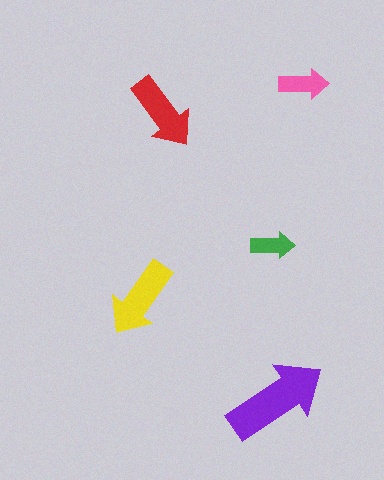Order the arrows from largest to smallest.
the purple one, the yellow one, the red one, the pink one, the green one.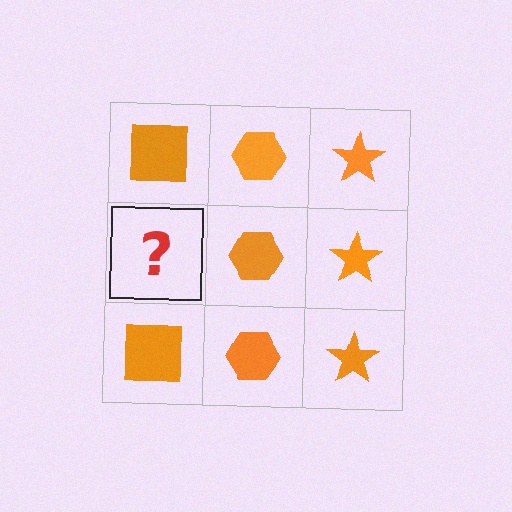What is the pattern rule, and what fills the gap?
The rule is that each column has a consistent shape. The gap should be filled with an orange square.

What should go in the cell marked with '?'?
The missing cell should contain an orange square.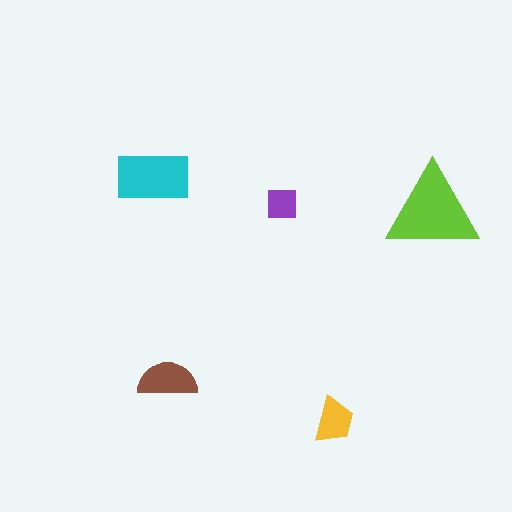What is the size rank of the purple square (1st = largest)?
5th.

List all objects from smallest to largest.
The purple square, the yellow trapezoid, the brown semicircle, the cyan rectangle, the lime triangle.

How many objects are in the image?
There are 5 objects in the image.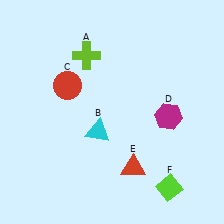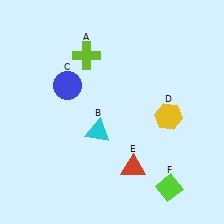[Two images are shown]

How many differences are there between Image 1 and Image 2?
There are 2 differences between the two images.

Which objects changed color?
C changed from red to blue. D changed from magenta to yellow.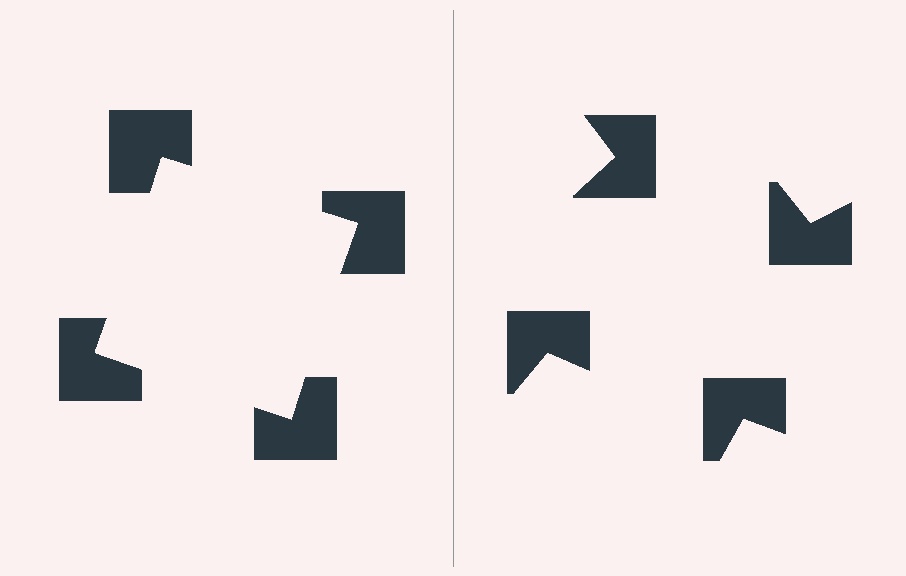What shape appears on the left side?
An illusory square.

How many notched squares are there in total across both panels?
8 — 4 on each side.